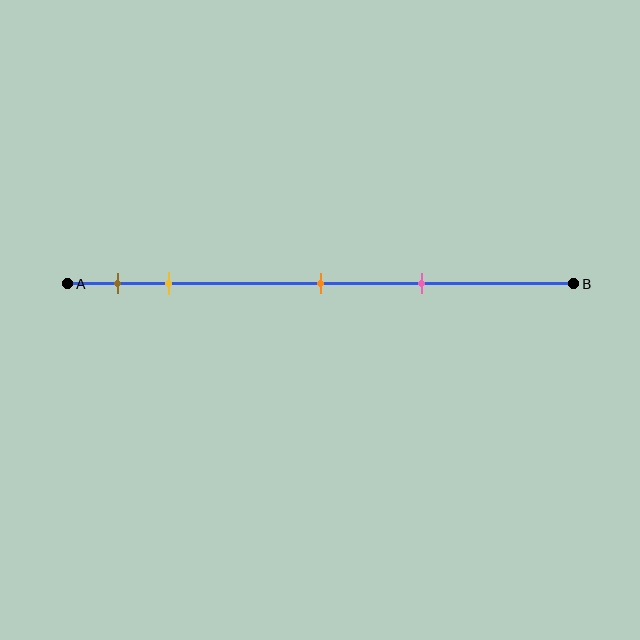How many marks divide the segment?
There are 4 marks dividing the segment.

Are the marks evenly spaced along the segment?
No, the marks are not evenly spaced.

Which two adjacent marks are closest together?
The brown and yellow marks are the closest adjacent pair.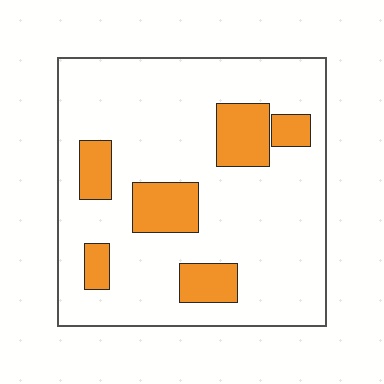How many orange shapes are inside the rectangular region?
6.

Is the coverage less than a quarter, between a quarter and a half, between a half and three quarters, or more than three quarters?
Less than a quarter.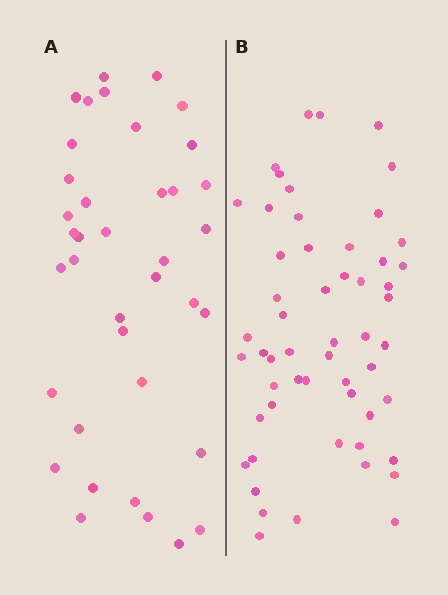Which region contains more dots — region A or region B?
Region B (the right region) has more dots.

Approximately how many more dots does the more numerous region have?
Region B has approximately 15 more dots than region A.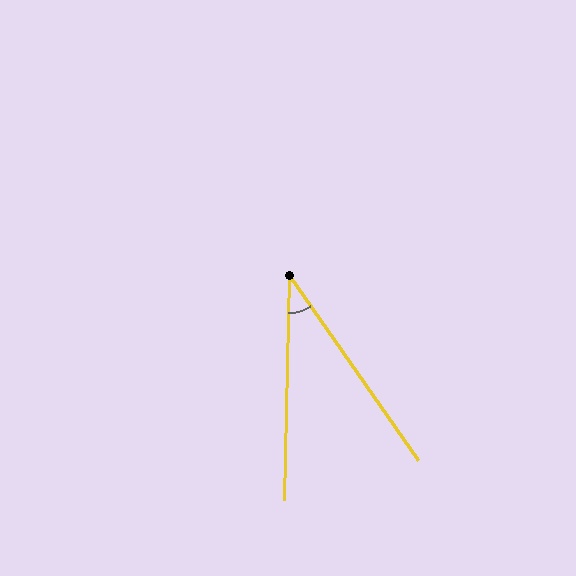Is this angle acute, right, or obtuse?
It is acute.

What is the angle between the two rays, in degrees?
Approximately 36 degrees.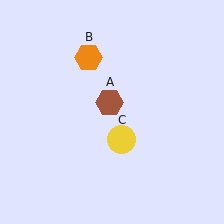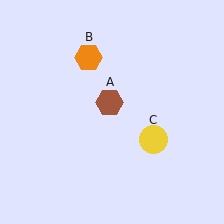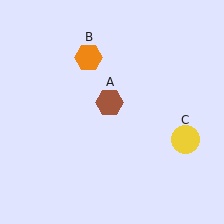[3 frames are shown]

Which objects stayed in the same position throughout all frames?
Brown hexagon (object A) and orange hexagon (object B) remained stationary.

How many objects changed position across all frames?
1 object changed position: yellow circle (object C).